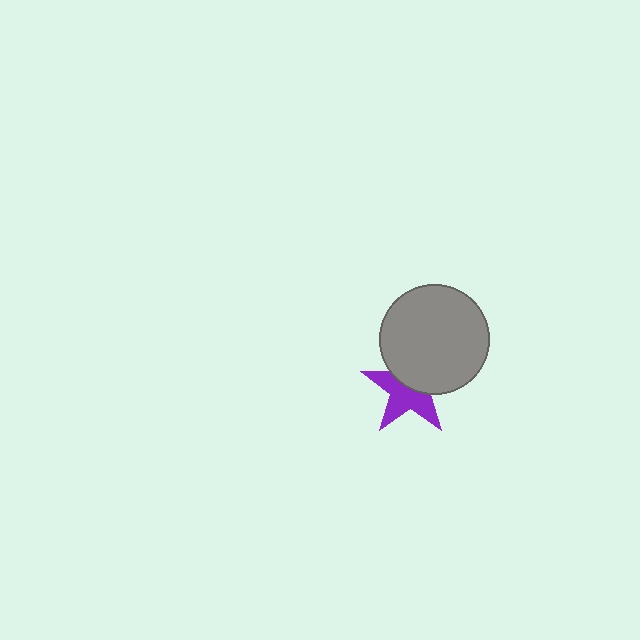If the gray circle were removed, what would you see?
You would see the complete purple star.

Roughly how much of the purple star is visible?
About half of it is visible (roughly 55%).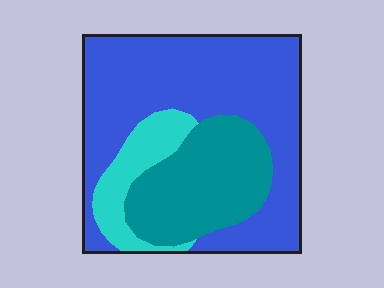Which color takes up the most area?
Blue, at roughly 60%.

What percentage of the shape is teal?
Teal covers about 25% of the shape.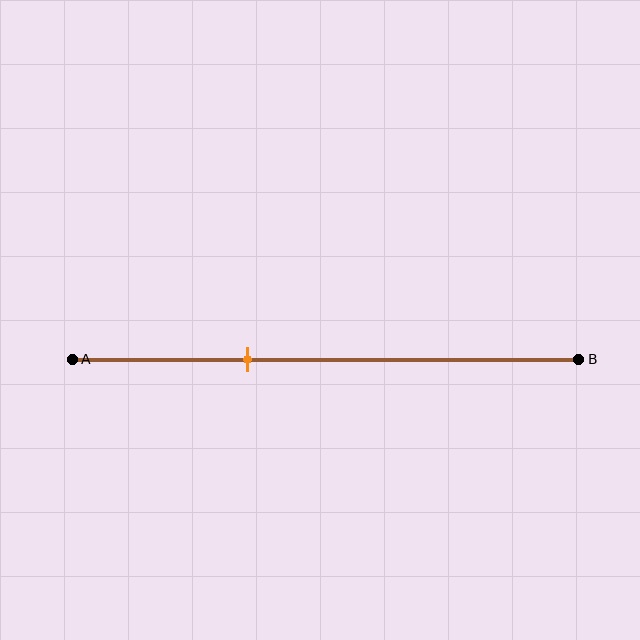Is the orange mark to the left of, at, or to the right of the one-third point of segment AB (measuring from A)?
The orange mark is approximately at the one-third point of segment AB.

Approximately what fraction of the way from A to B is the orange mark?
The orange mark is approximately 35% of the way from A to B.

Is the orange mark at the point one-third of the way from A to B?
Yes, the mark is approximately at the one-third point.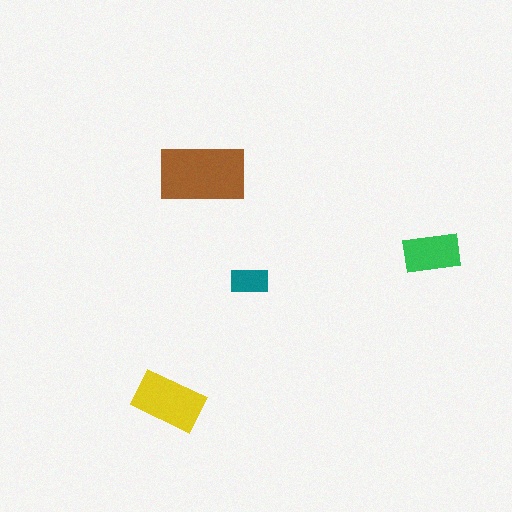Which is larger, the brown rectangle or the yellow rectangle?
The brown one.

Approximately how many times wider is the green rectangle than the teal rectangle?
About 1.5 times wider.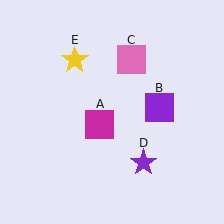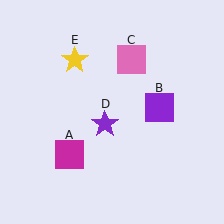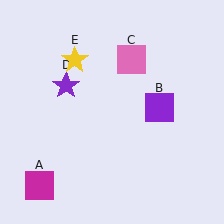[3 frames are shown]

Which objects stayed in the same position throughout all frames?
Purple square (object B) and pink square (object C) and yellow star (object E) remained stationary.